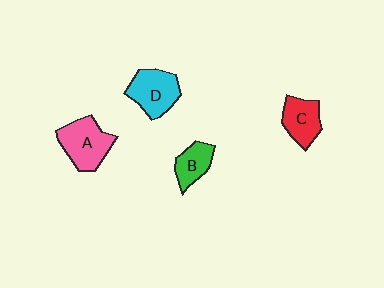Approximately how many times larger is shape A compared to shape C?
Approximately 1.4 times.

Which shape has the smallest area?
Shape B (green).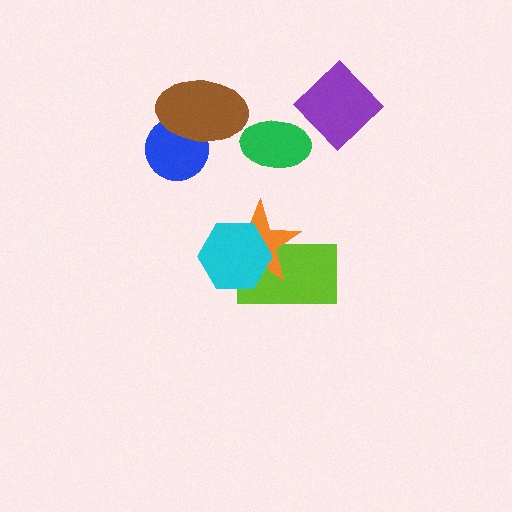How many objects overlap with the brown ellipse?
1 object overlaps with the brown ellipse.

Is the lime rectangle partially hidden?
Yes, it is partially covered by another shape.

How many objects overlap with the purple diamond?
0 objects overlap with the purple diamond.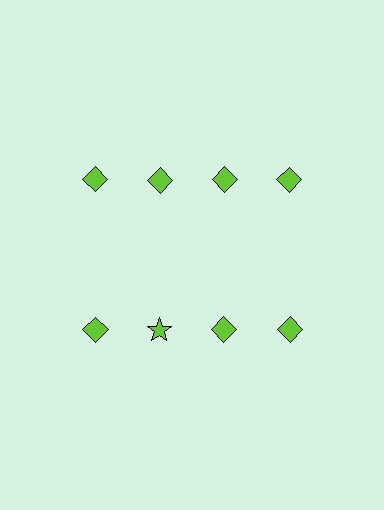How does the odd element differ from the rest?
It has a different shape: star instead of diamond.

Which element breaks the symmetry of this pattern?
The lime star in the second row, second from left column breaks the symmetry. All other shapes are lime diamonds.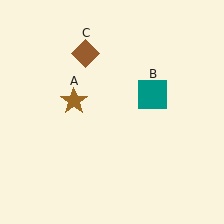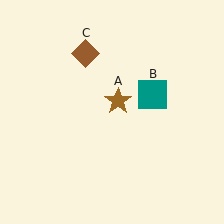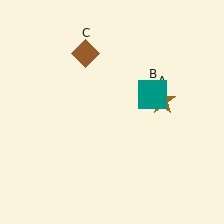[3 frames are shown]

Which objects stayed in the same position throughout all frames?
Teal square (object B) and brown diamond (object C) remained stationary.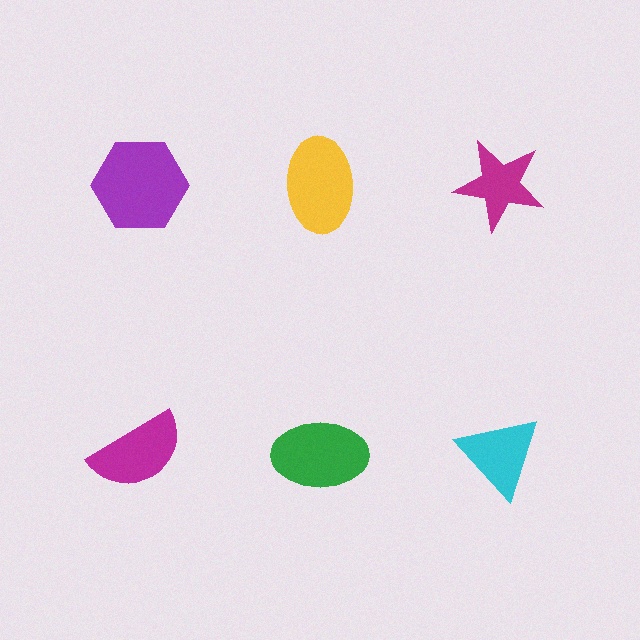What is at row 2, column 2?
A green ellipse.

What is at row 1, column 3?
A magenta star.